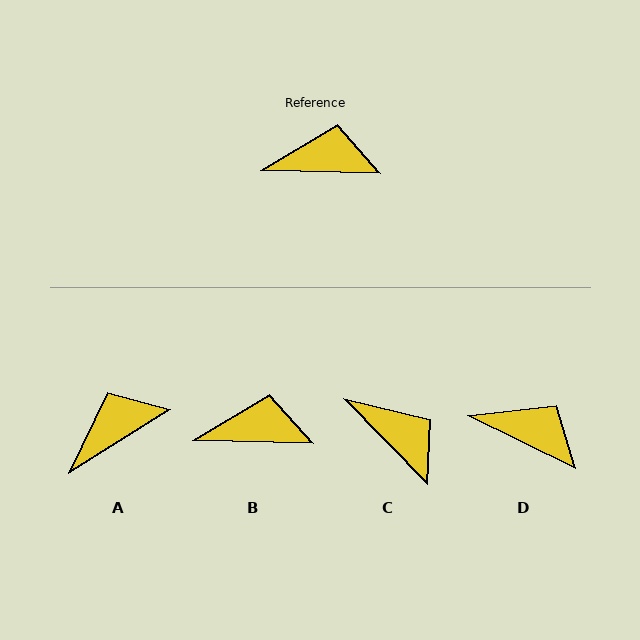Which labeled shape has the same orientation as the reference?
B.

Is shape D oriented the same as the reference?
No, it is off by about 25 degrees.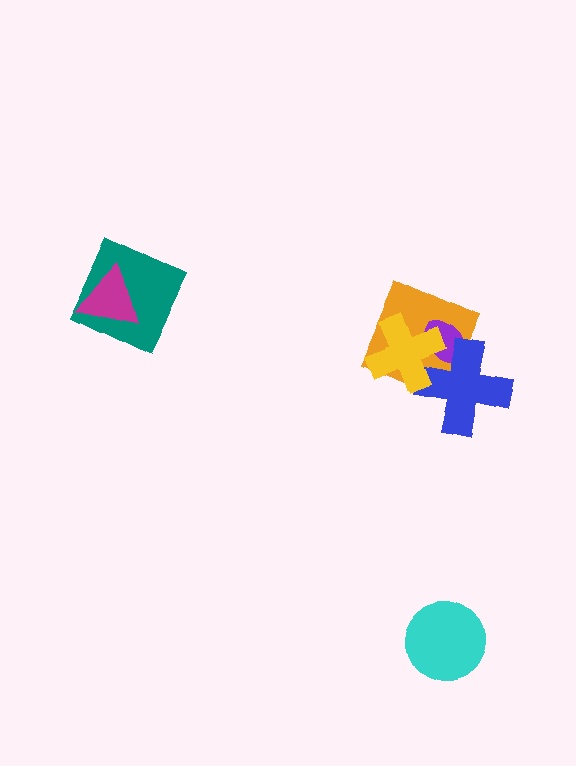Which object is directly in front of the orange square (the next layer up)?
The purple ellipse is directly in front of the orange square.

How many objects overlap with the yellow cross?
3 objects overlap with the yellow cross.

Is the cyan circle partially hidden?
No, no other shape covers it.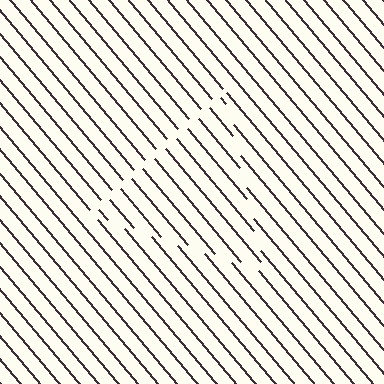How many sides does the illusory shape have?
3 sides — the line-ends trace a triangle.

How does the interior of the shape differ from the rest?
The interior of the shape contains the same grating, shifted by half a period — the contour is defined by the phase discontinuity where line-ends from the inner and outer gratings abut.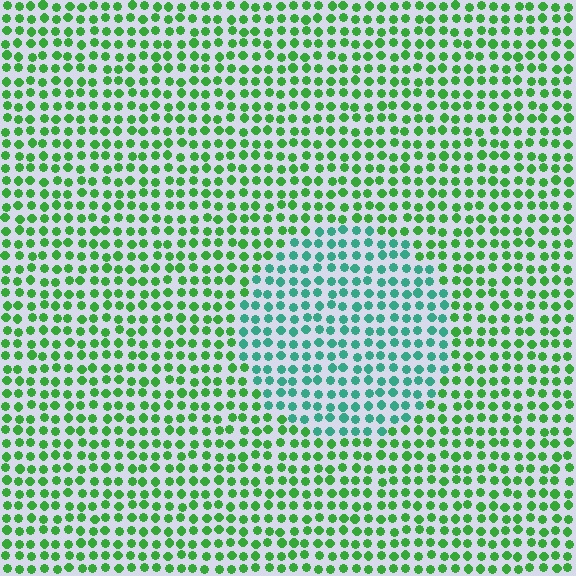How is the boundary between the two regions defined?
The boundary is defined purely by a slight shift in hue (about 42 degrees). Spacing, size, and orientation are identical on both sides.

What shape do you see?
I see a circle.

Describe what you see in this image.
The image is filled with small green elements in a uniform arrangement. A circle-shaped region is visible where the elements are tinted to a slightly different hue, forming a subtle color boundary.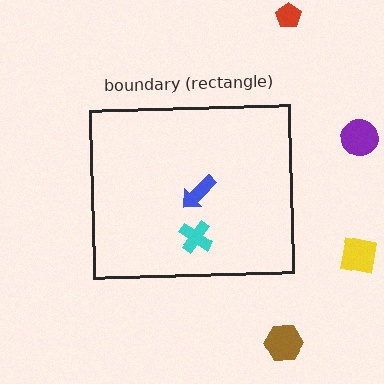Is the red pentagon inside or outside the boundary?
Outside.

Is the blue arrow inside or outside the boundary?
Inside.